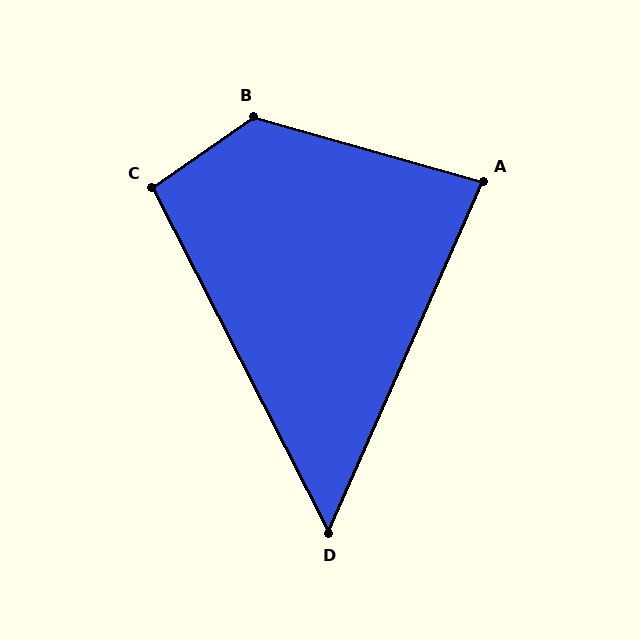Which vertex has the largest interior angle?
B, at approximately 129 degrees.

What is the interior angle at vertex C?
Approximately 98 degrees (obtuse).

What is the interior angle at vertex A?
Approximately 82 degrees (acute).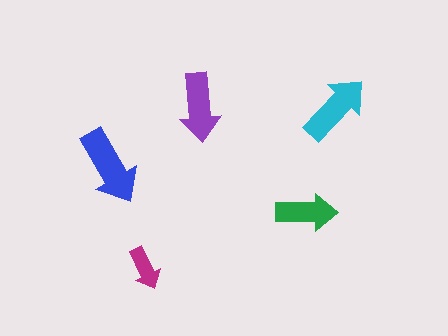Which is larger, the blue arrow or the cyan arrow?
The blue one.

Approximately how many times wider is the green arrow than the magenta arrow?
About 1.5 times wider.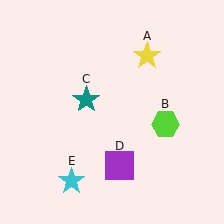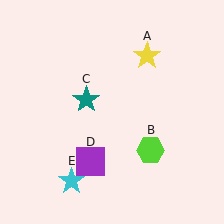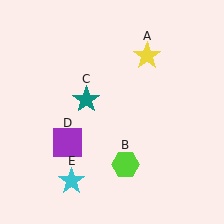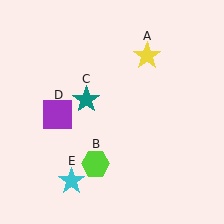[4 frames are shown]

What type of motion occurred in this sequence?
The lime hexagon (object B), purple square (object D) rotated clockwise around the center of the scene.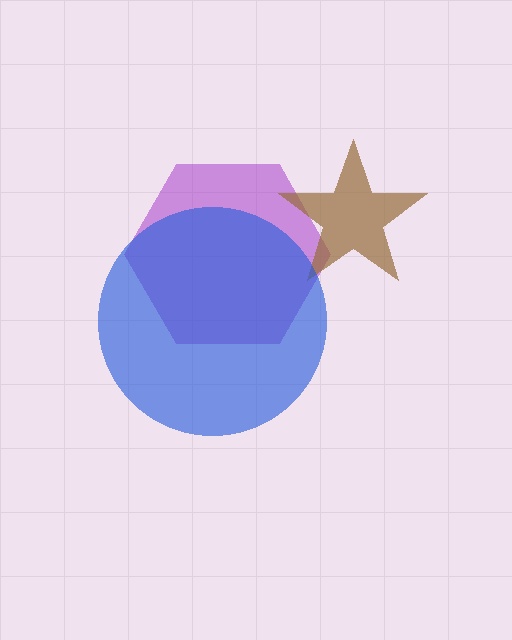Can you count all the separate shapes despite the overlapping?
Yes, there are 3 separate shapes.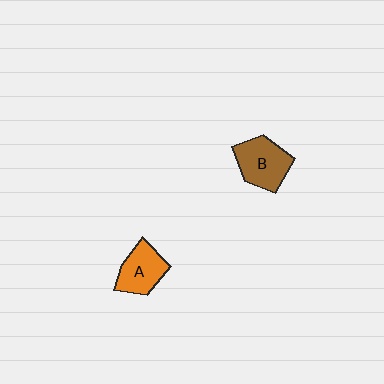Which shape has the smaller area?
Shape A (orange).